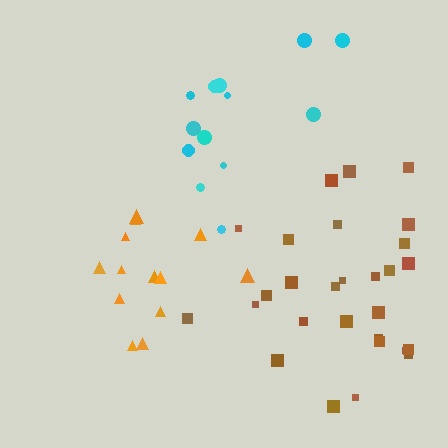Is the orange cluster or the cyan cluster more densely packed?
Orange.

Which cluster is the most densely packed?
Brown.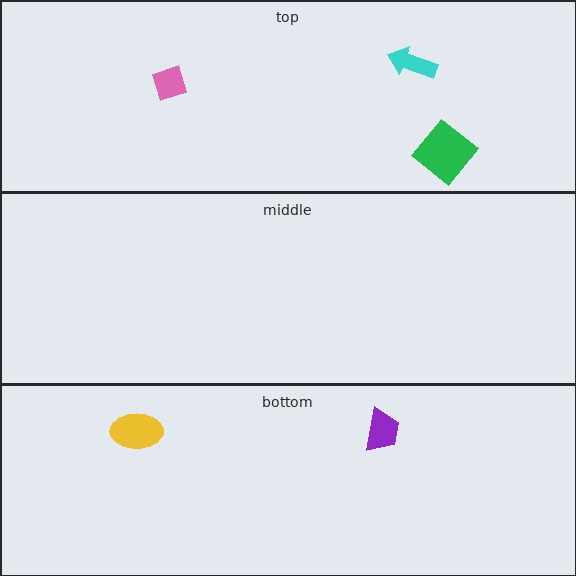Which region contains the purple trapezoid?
The bottom region.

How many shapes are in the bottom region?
2.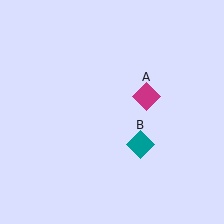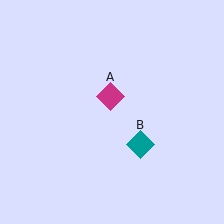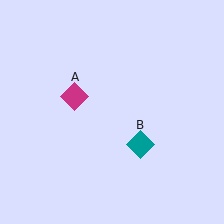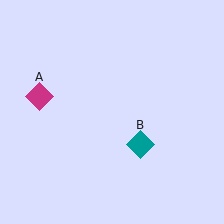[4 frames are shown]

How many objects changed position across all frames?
1 object changed position: magenta diamond (object A).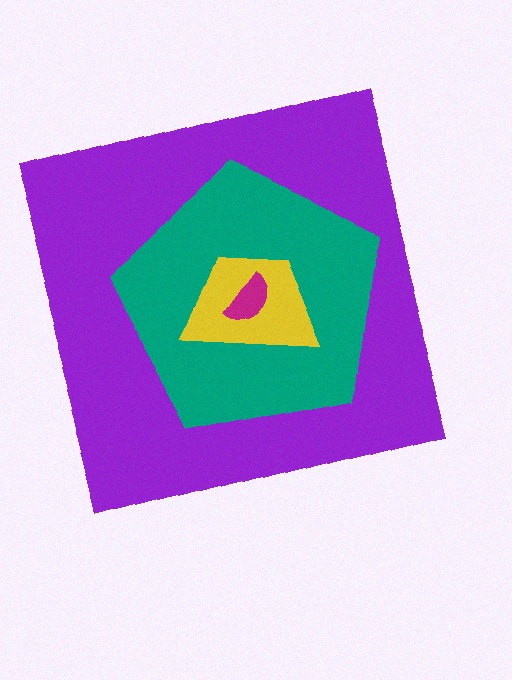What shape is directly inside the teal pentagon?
The yellow trapezoid.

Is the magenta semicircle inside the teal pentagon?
Yes.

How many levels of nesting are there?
4.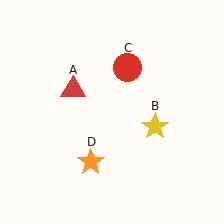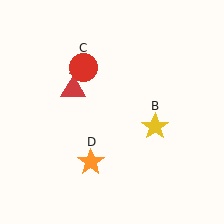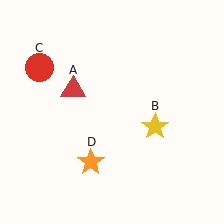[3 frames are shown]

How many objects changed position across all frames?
1 object changed position: red circle (object C).